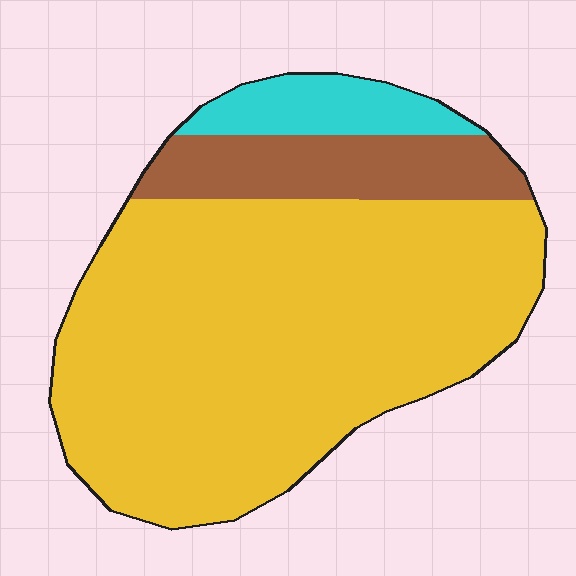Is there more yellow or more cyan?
Yellow.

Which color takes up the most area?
Yellow, at roughly 75%.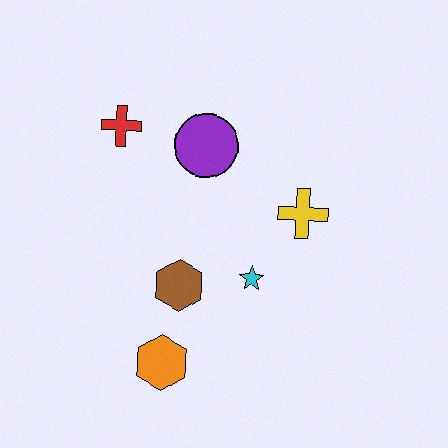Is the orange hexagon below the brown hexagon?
Yes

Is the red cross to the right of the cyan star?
No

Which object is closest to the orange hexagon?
The brown hexagon is closest to the orange hexagon.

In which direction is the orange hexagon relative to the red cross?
The orange hexagon is below the red cross.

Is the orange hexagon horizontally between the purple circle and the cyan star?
No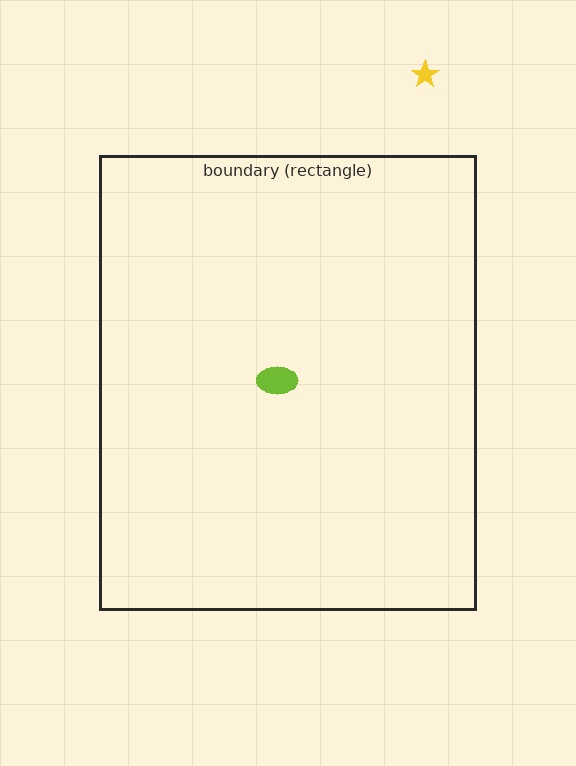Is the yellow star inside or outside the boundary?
Outside.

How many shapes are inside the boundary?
1 inside, 1 outside.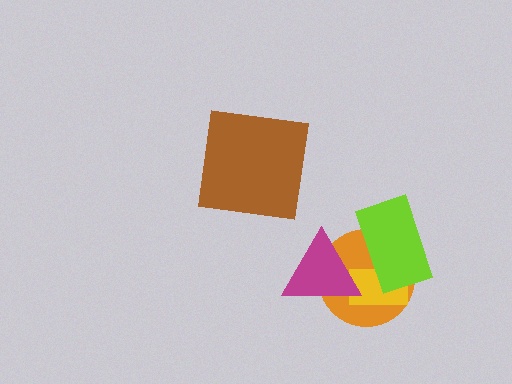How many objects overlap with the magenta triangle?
3 objects overlap with the magenta triangle.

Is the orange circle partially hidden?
Yes, it is partially covered by another shape.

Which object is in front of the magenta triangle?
The lime rectangle is in front of the magenta triangle.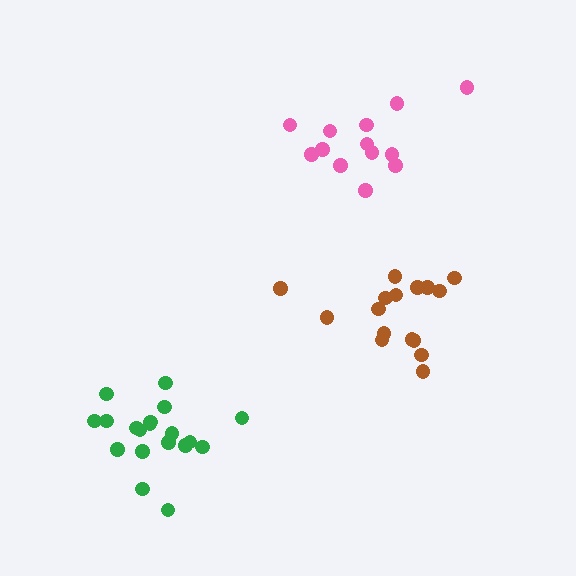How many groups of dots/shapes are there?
There are 3 groups.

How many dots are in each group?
Group 1: 16 dots, Group 2: 13 dots, Group 3: 19 dots (48 total).